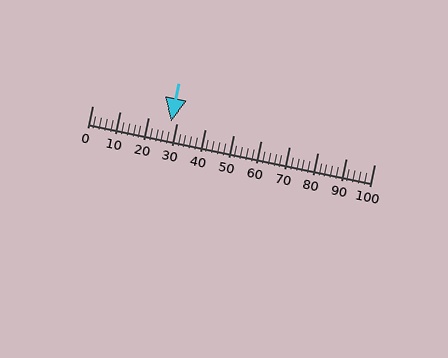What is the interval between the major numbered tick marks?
The major tick marks are spaced 10 units apart.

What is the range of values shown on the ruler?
The ruler shows values from 0 to 100.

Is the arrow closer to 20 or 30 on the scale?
The arrow is closer to 30.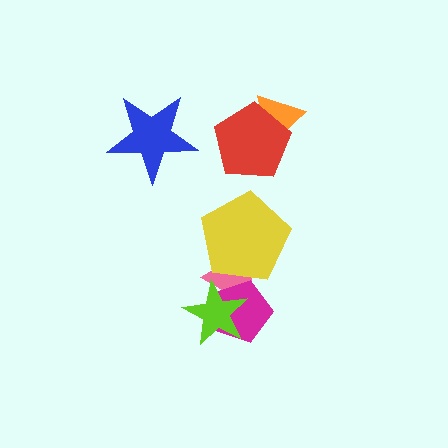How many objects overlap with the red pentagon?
1 object overlaps with the red pentagon.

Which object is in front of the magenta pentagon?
The lime star is in front of the magenta pentagon.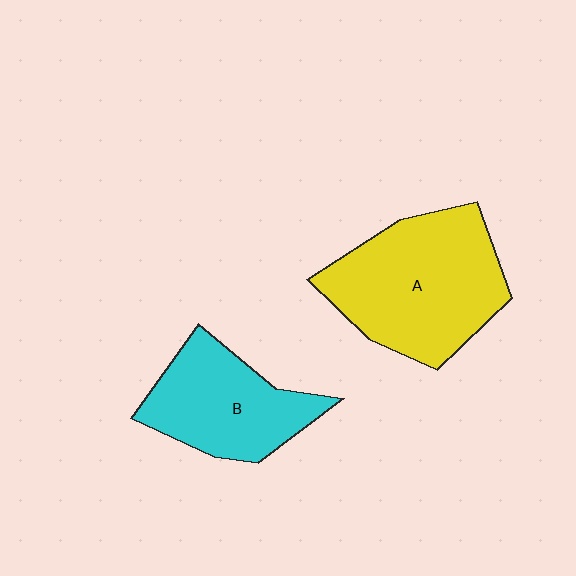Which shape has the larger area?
Shape A (yellow).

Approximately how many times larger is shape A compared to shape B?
Approximately 1.4 times.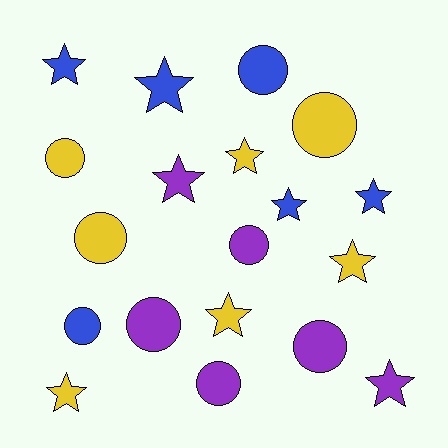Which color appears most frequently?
Yellow, with 7 objects.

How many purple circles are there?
There are 4 purple circles.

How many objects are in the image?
There are 19 objects.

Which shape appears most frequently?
Star, with 10 objects.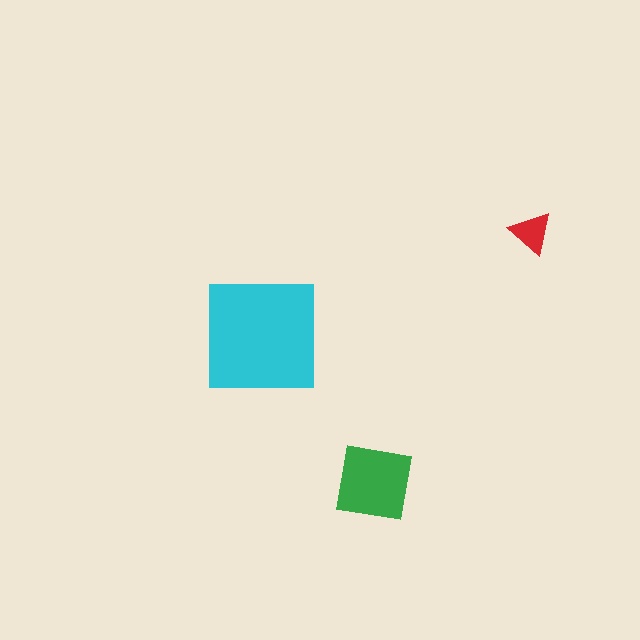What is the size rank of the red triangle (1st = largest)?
3rd.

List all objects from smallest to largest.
The red triangle, the green square, the cyan square.